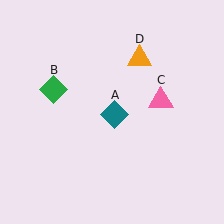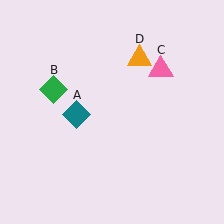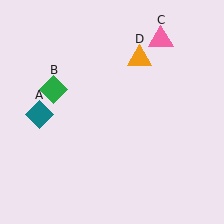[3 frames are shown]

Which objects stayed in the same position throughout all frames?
Green diamond (object B) and orange triangle (object D) remained stationary.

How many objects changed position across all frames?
2 objects changed position: teal diamond (object A), pink triangle (object C).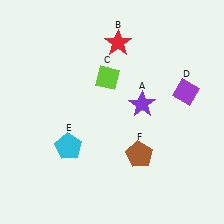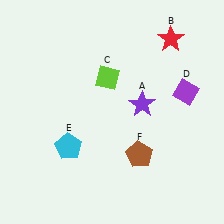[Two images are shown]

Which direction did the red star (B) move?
The red star (B) moved right.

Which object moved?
The red star (B) moved right.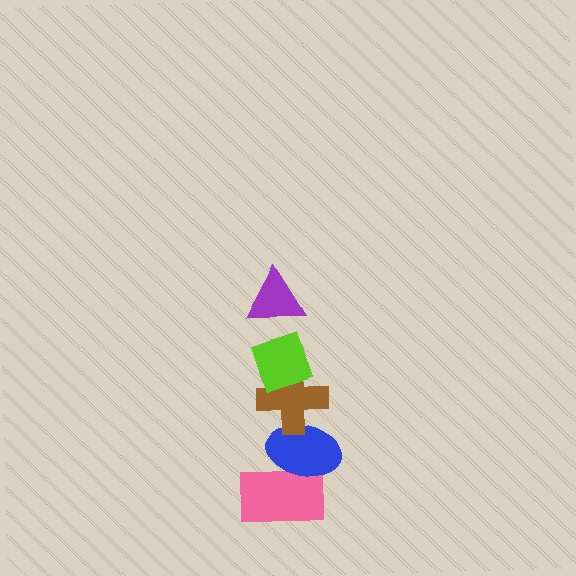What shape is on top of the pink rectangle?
The blue ellipse is on top of the pink rectangle.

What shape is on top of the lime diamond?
The purple triangle is on top of the lime diamond.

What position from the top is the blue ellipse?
The blue ellipse is 4th from the top.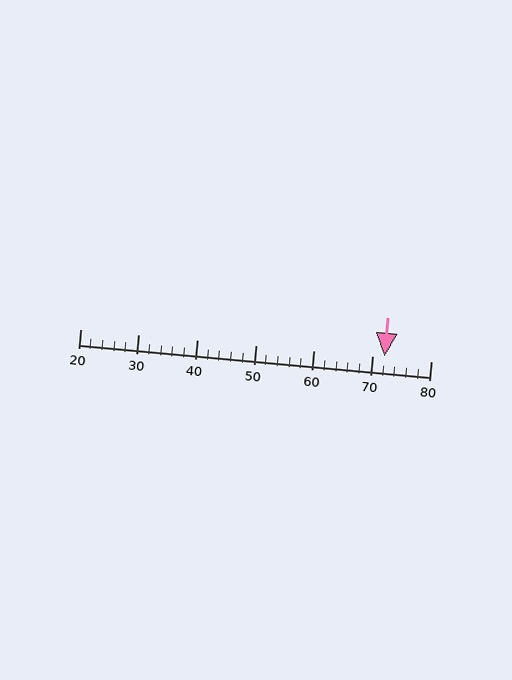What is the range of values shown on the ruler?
The ruler shows values from 20 to 80.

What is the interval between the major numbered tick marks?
The major tick marks are spaced 10 units apart.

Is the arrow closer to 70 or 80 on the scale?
The arrow is closer to 70.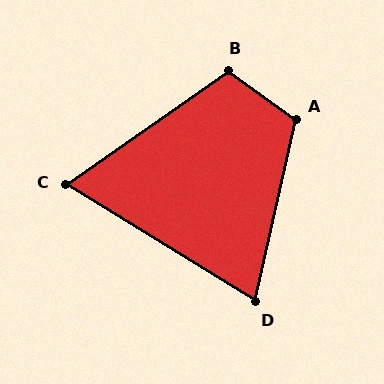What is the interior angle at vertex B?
Approximately 109 degrees (obtuse).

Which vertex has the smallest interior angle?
C, at approximately 67 degrees.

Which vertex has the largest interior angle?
A, at approximately 113 degrees.